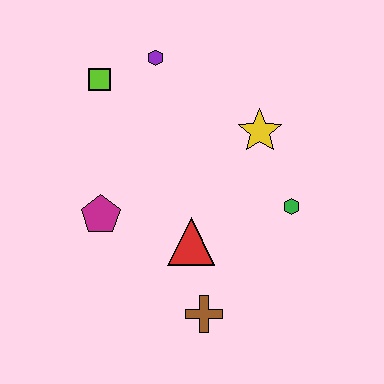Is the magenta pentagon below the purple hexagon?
Yes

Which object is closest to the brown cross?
The red triangle is closest to the brown cross.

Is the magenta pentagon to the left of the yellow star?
Yes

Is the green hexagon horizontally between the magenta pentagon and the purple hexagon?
No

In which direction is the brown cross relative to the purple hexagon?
The brown cross is below the purple hexagon.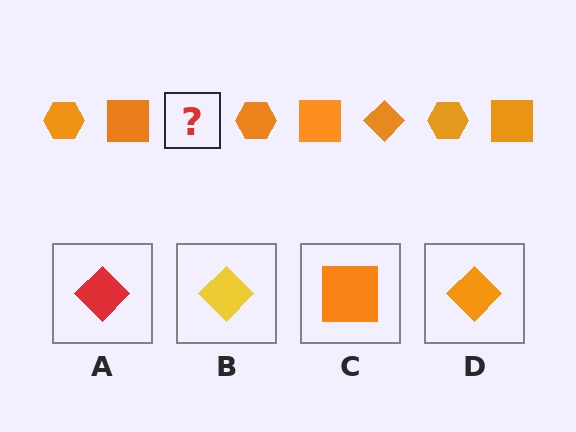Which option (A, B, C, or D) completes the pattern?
D.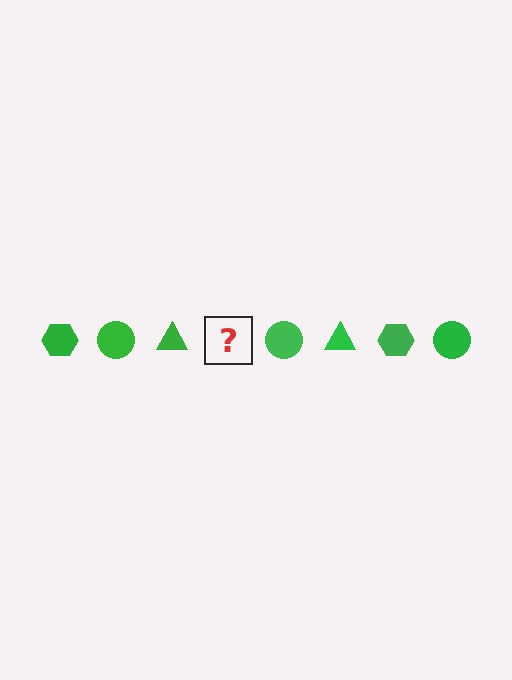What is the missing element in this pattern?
The missing element is a green hexagon.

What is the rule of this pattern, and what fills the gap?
The rule is that the pattern cycles through hexagon, circle, triangle shapes in green. The gap should be filled with a green hexagon.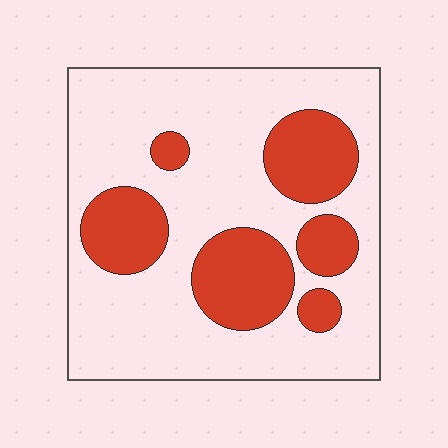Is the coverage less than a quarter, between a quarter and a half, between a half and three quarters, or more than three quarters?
Between a quarter and a half.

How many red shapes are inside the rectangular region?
6.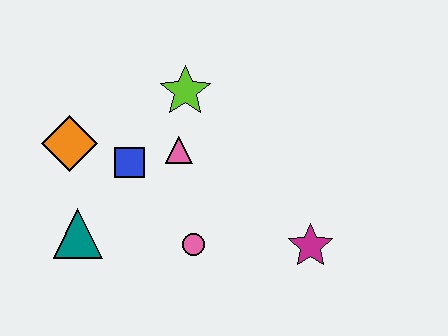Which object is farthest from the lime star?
The magenta star is farthest from the lime star.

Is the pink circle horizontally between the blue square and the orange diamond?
No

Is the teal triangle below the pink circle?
No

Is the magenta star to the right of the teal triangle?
Yes